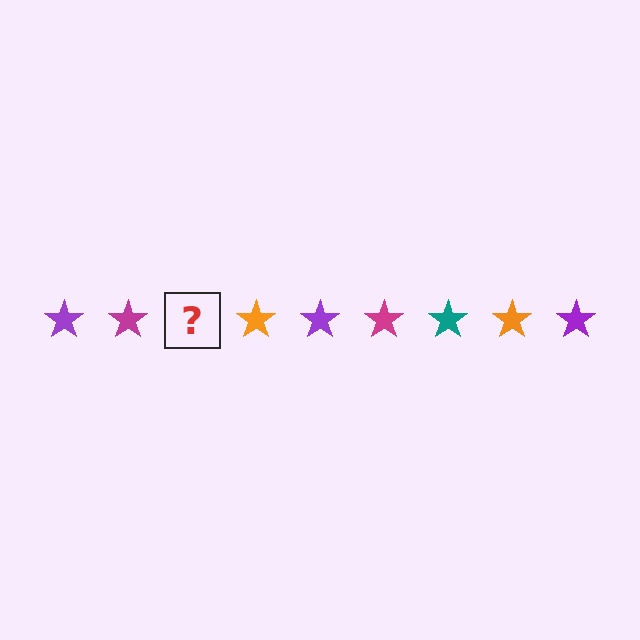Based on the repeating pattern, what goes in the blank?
The blank should be a teal star.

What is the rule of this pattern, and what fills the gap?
The rule is that the pattern cycles through purple, magenta, teal, orange stars. The gap should be filled with a teal star.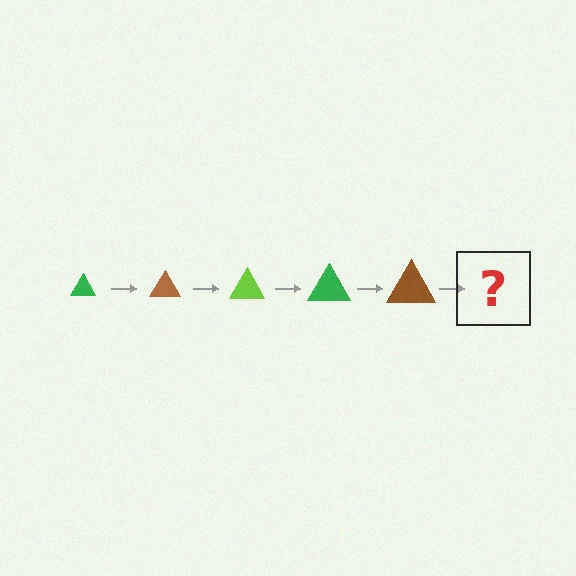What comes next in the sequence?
The next element should be a lime triangle, larger than the previous one.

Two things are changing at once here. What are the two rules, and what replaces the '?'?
The two rules are that the triangle grows larger each step and the color cycles through green, brown, and lime. The '?' should be a lime triangle, larger than the previous one.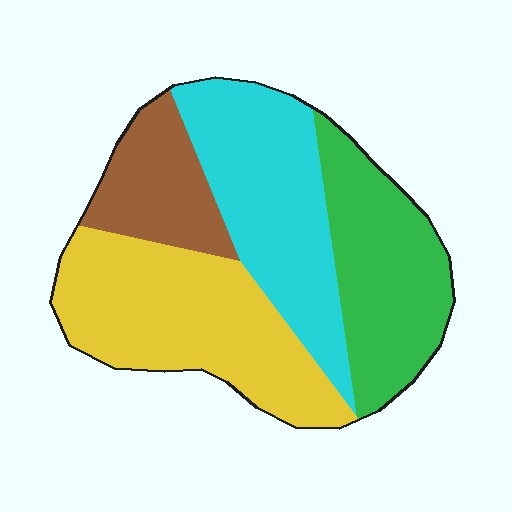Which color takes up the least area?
Brown, at roughly 15%.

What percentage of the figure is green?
Green takes up between a sixth and a third of the figure.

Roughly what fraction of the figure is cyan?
Cyan takes up between a sixth and a third of the figure.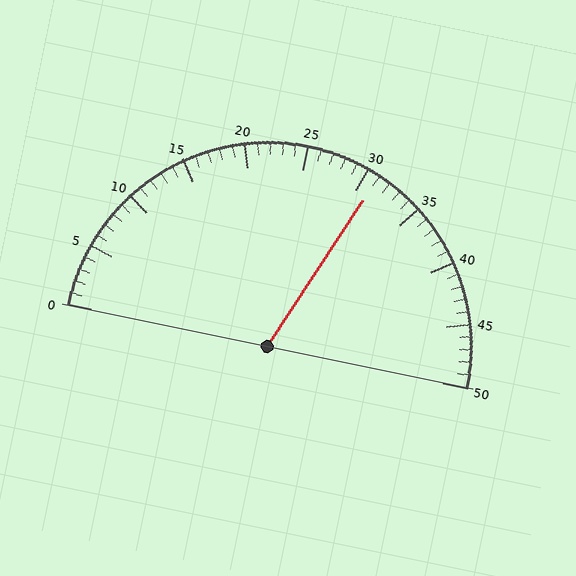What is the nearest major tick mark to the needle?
The nearest major tick mark is 30.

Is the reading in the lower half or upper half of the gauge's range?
The reading is in the upper half of the range (0 to 50).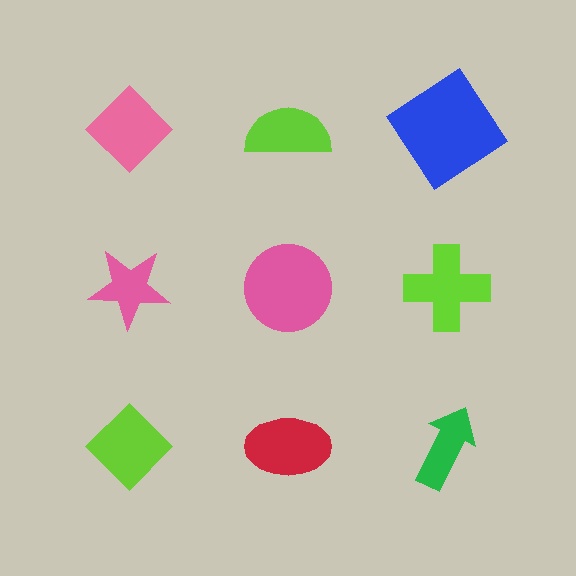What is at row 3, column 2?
A red ellipse.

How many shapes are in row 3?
3 shapes.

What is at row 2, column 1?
A pink star.